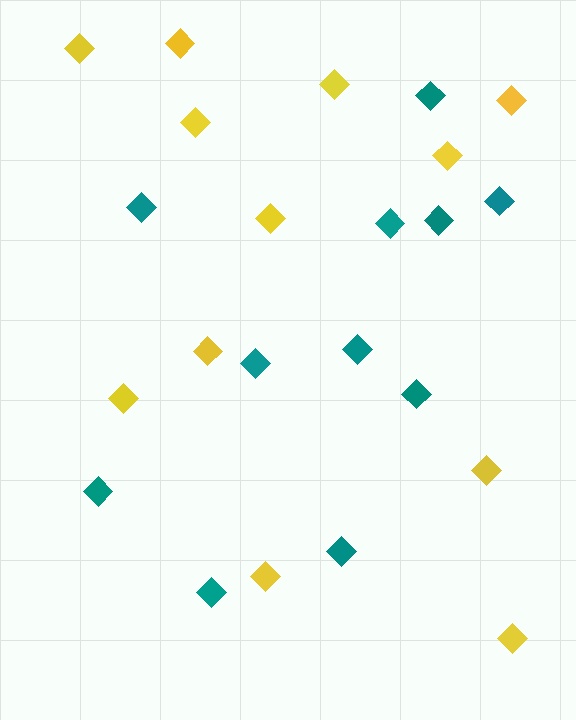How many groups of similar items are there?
There are 2 groups: one group of teal diamonds (11) and one group of yellow diamonds (12).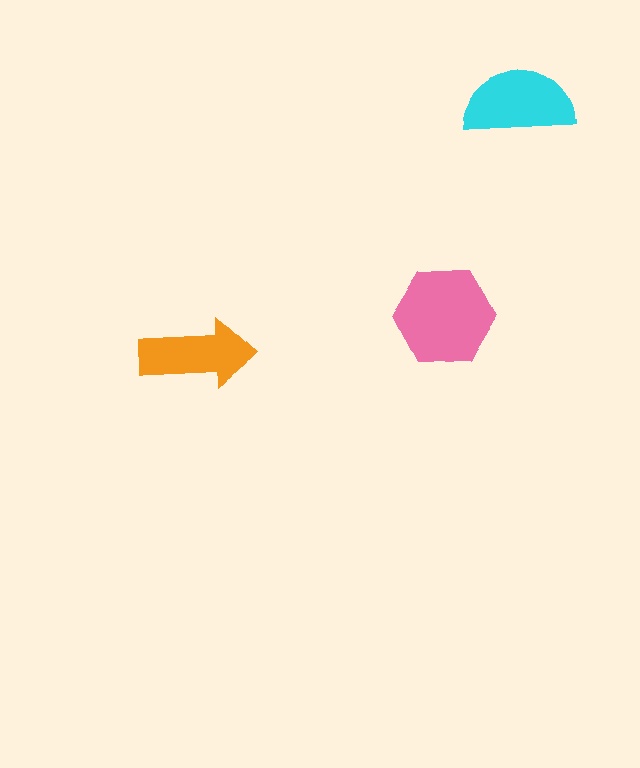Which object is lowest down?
The orange arrow is bottommost.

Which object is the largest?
The pink hexagon.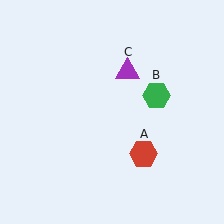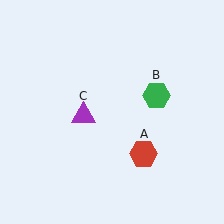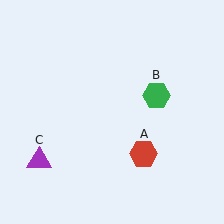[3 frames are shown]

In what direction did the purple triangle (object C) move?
The purple triangle (object C) moved down and to the left.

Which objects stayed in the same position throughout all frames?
Red hexagon (object A) and green hexagon (object B) remained stationary.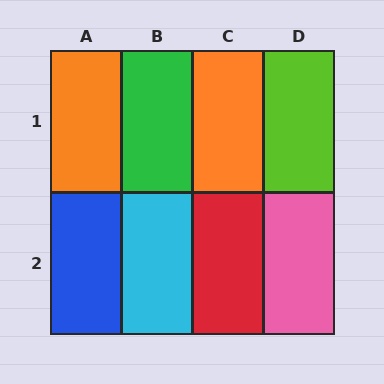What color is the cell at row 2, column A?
Blue.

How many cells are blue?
1 cell is blue.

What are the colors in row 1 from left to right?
Orange, green, orange, lime.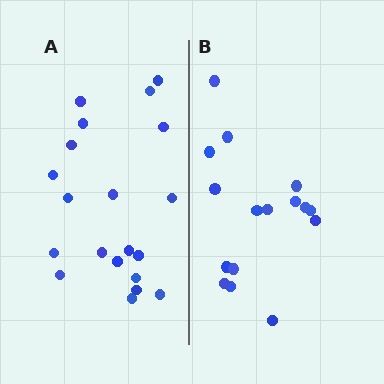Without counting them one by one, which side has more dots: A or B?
Region A (the left region) has more dots.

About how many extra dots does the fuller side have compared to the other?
Region A has about 4 more dots than region B.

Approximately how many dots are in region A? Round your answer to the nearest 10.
About 20 dots.